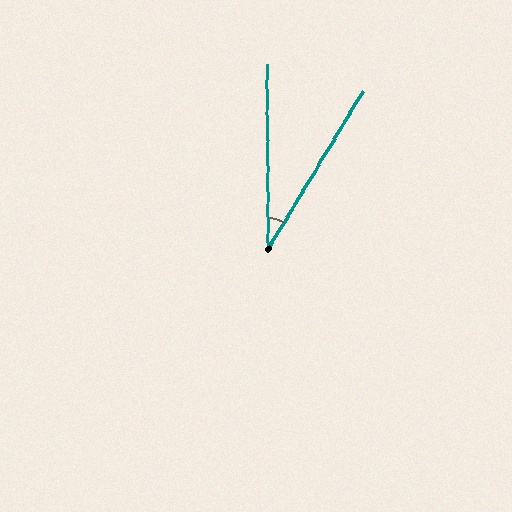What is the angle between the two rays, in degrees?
Approximately 31 degrees.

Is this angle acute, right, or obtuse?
It is acute.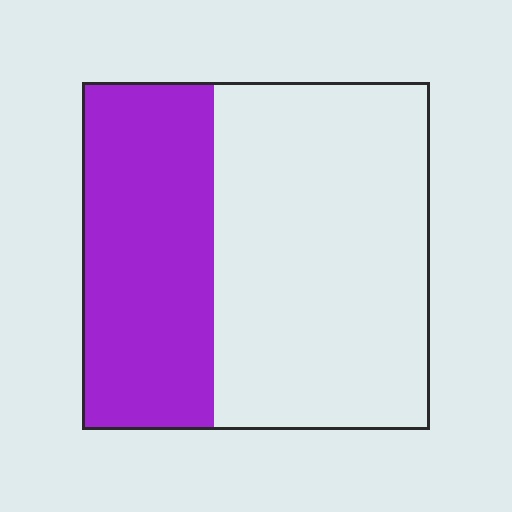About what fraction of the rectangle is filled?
About three eighths (3/8).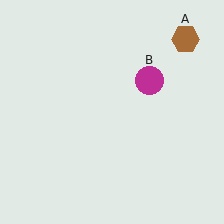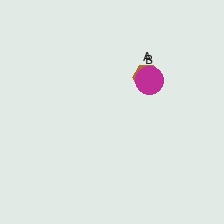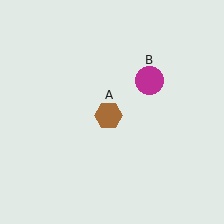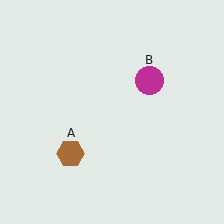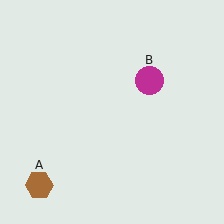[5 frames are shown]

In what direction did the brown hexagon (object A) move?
The brown hexagon (object A) moved down and to the left.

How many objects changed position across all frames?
1 object changed position: brown hexagon (object A).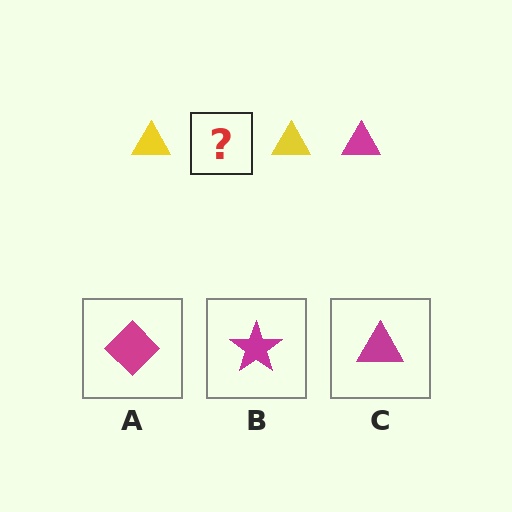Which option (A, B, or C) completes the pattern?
C.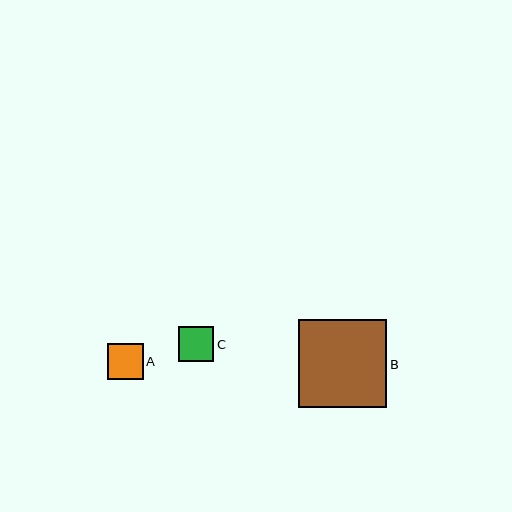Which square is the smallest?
Square C is the smallest with a size of approximately 35 pixels.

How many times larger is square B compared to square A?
Square B is approximately 2.5 times the size of square A.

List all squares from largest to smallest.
From largest to smallest: B, A, C.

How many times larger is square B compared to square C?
Square B is approximately 2.5 times the size of square C.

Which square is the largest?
Square B is the largest with a size of approximately 88 pixels.